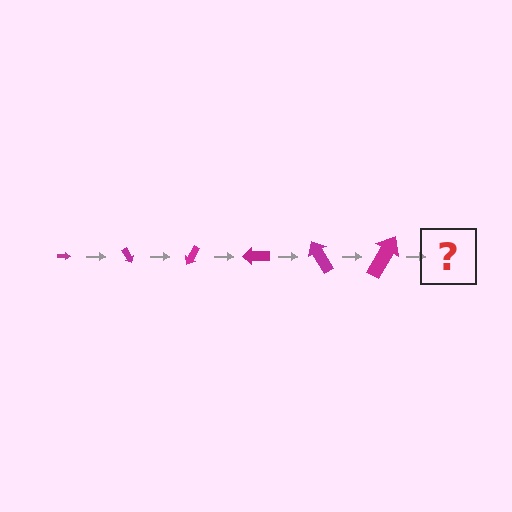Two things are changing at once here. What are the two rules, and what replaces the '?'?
The two rules are that the arrow grows larger each step and it rotates 60 degrees each step. The '?' should be an arrow, larger than the previous one and rotated 360 degrees from the start.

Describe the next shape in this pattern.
It should be an arrow, larger than the previous one and rotated 360 degrees from the start.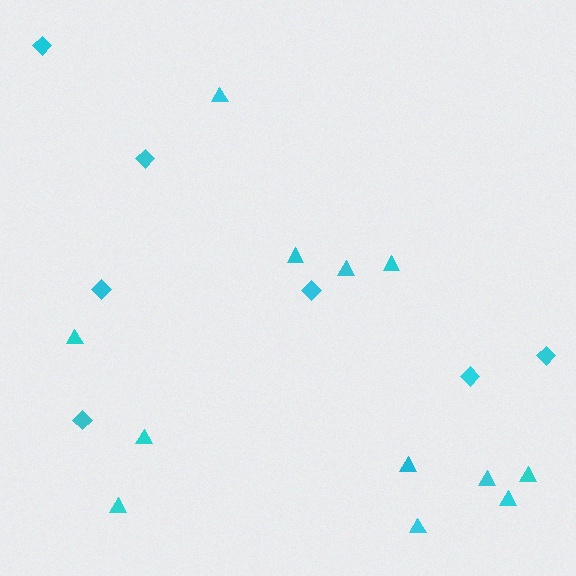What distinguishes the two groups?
There are 2 groups: one group of diamonds (7) and one group of triangles (12).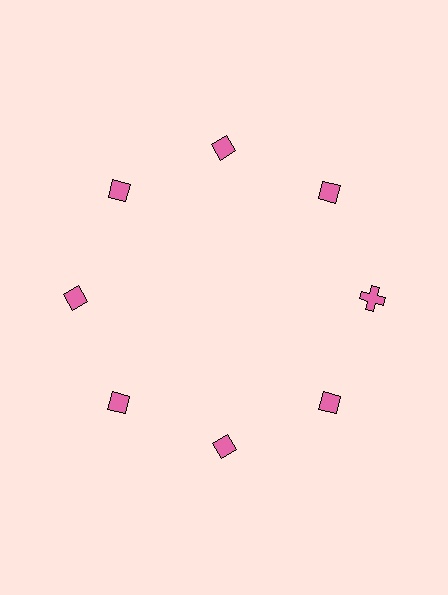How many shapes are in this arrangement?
There are 8 shapes arranged in a ring pattern.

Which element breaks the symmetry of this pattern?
The pink cross at roughly the 3 o'clock position breaks the symmetry. All other shapes are pink diamonds.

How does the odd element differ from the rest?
It has a different shape: cross instead of diamond.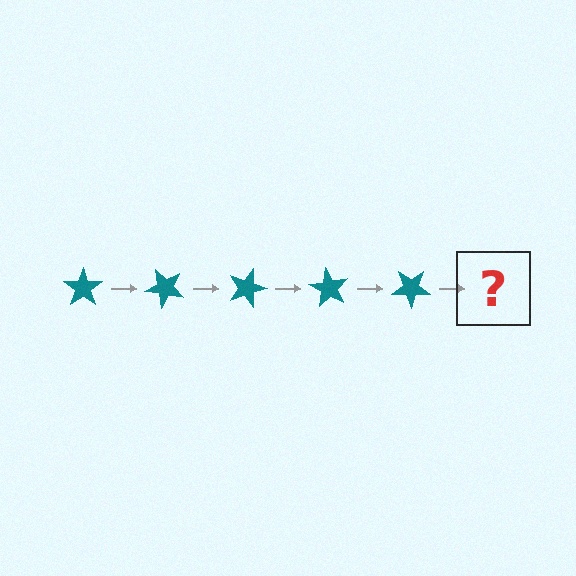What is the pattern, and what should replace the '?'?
The pattern is that the star rotates 45 degrees each step. The '?' should be a teal star rotated 225 degrees.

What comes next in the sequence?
The next element should be a teal star rotated 225 degrees.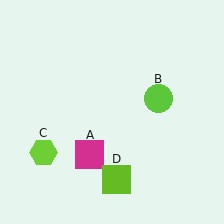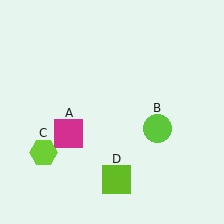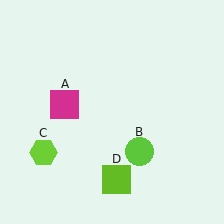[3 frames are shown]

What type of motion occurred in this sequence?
The magenta square (object A), lime circle (object B) rotated clockwise around the center of the scene.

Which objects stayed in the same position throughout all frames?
Lime hexagon (object C) and lime square (object D) remained stationary.